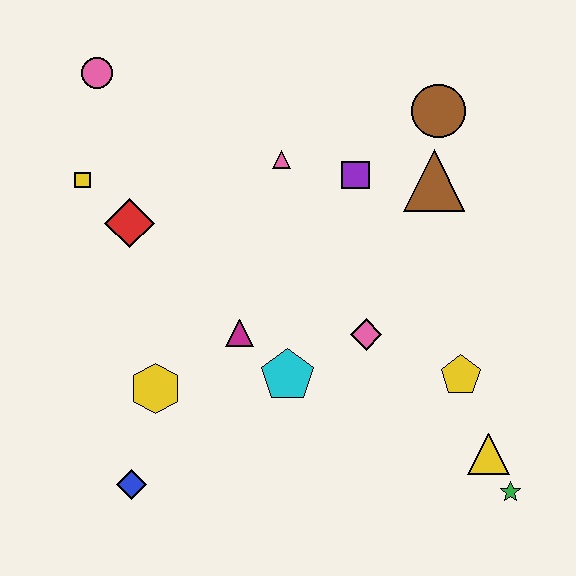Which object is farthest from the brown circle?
The blue diamond is farthest from the brown circle.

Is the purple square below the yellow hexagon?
No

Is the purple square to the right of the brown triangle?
No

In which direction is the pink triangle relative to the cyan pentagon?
The pink triangle is above the cyan pentagon.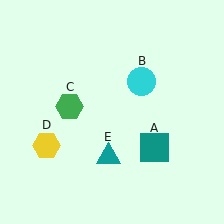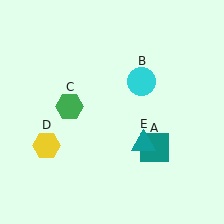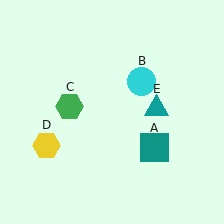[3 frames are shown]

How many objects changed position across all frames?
1 object changed position: teal triangle (object E).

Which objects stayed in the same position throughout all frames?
Teal square (object A) and cyan circle (object B) and green hexagon (object C) and yellow hexagon (object D) remained stationary.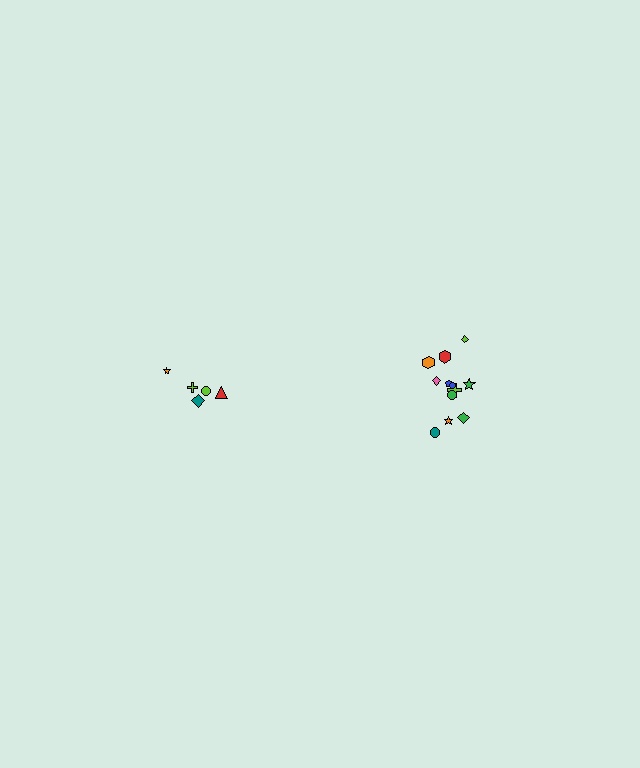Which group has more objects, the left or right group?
The right group.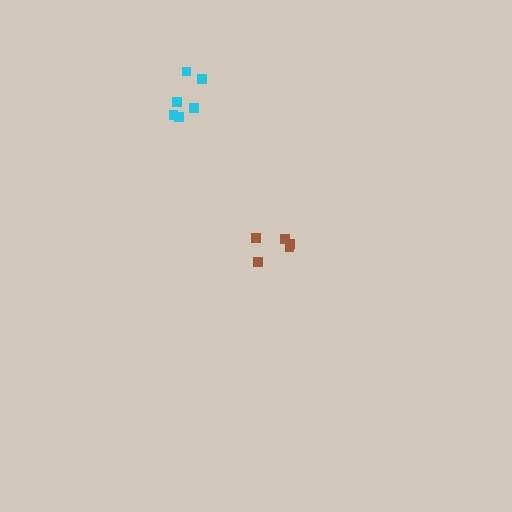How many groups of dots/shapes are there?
There are 2 groups.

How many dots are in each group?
Group 1: 6 dots, Group 2: 5 dots (11 total).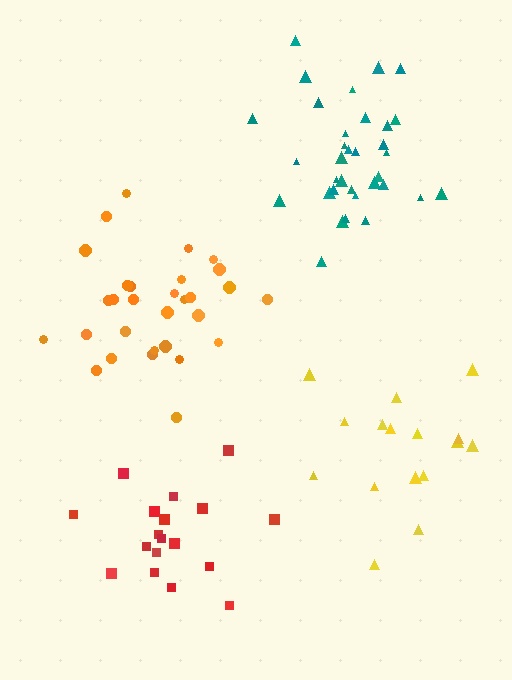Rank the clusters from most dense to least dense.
teal, orange, red, yellow.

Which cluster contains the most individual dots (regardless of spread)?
Teal (35).